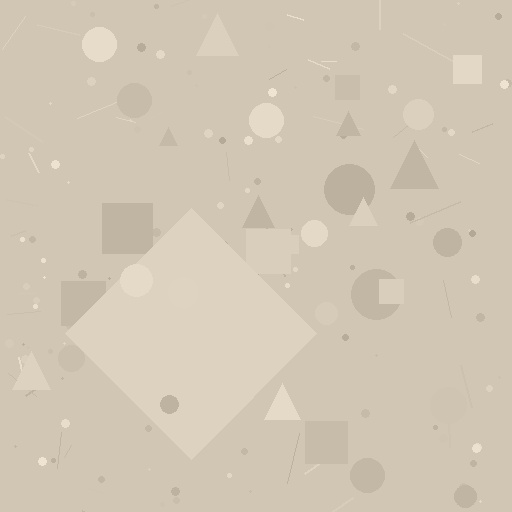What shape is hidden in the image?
A diamond is hidden in the image.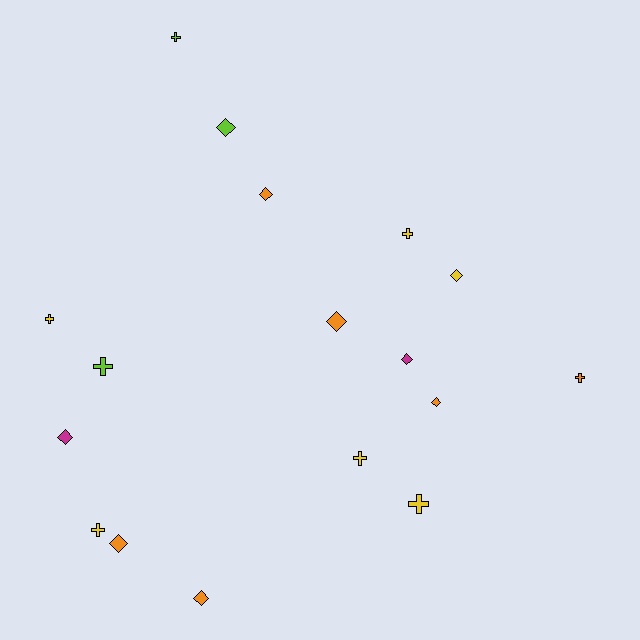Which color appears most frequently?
Orange, with 6 objects.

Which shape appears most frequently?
Diamond, with 9 objects.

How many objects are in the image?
There are 17 objects.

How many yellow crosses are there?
There are 5 yellow crosses.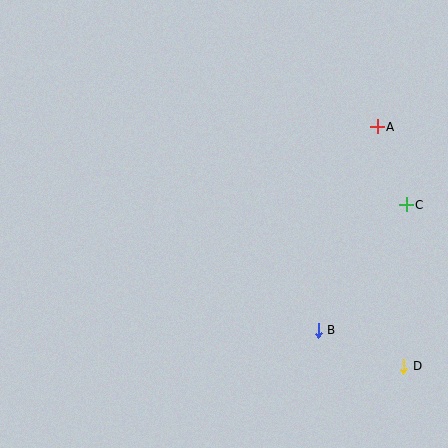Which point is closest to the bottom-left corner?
Point B is closest to the bottom-left corner.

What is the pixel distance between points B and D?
The distance between B and D is 93 pixels.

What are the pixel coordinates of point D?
Point D is at (404, 366).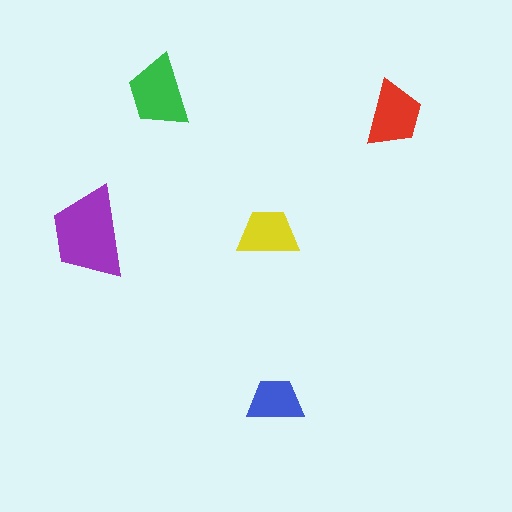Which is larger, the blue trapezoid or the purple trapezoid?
The purple one.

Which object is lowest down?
The blue trapezoid is bottommost.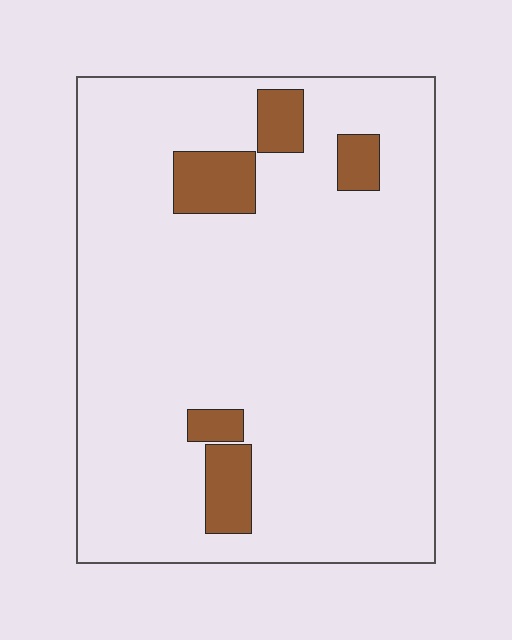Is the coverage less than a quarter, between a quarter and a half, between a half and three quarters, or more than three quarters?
Less than a quarter.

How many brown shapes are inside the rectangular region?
5.